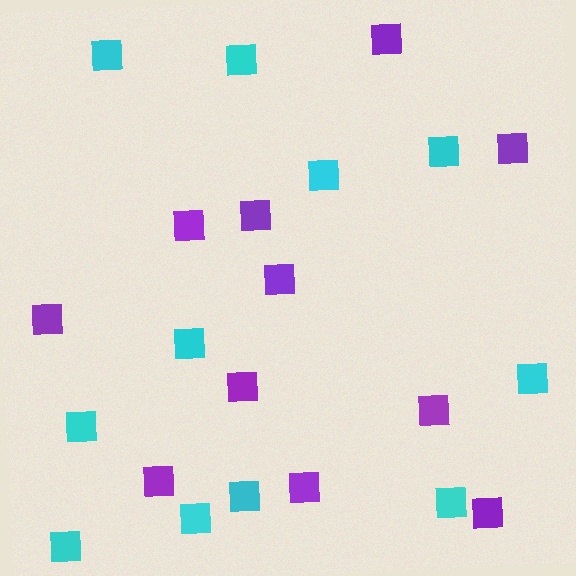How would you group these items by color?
There are 2 groups: one group of cyan squares (11) and one group of purple squares (11).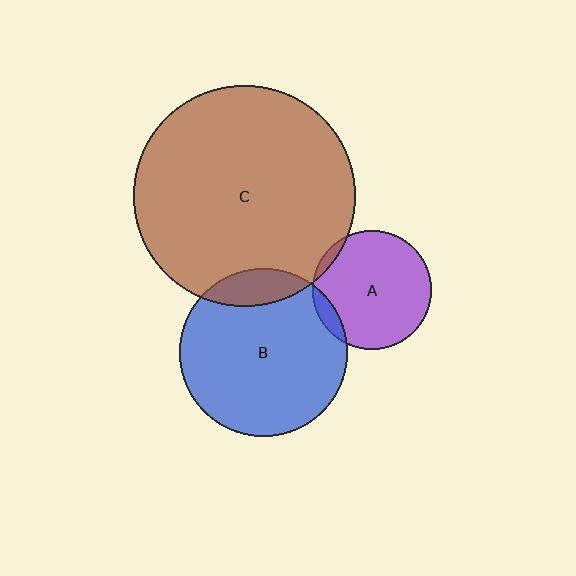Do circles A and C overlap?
Yes.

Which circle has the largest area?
Circle C (brown).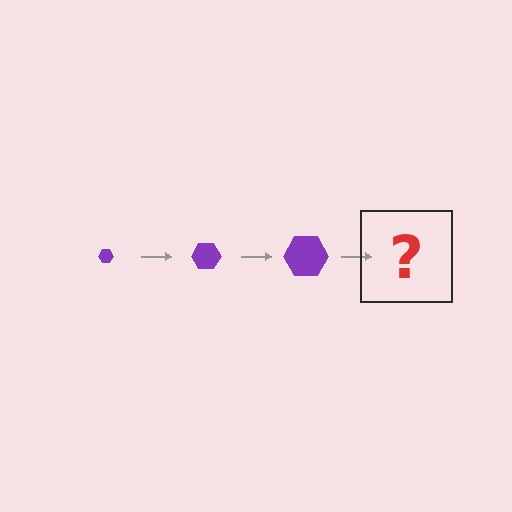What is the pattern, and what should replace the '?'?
The pattern is that the hexagon gets progressively larger each step. The '?' should be a purple hexagon, larger than the previous one.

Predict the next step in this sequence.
The next step is a purple hexagon, larger than the previous one.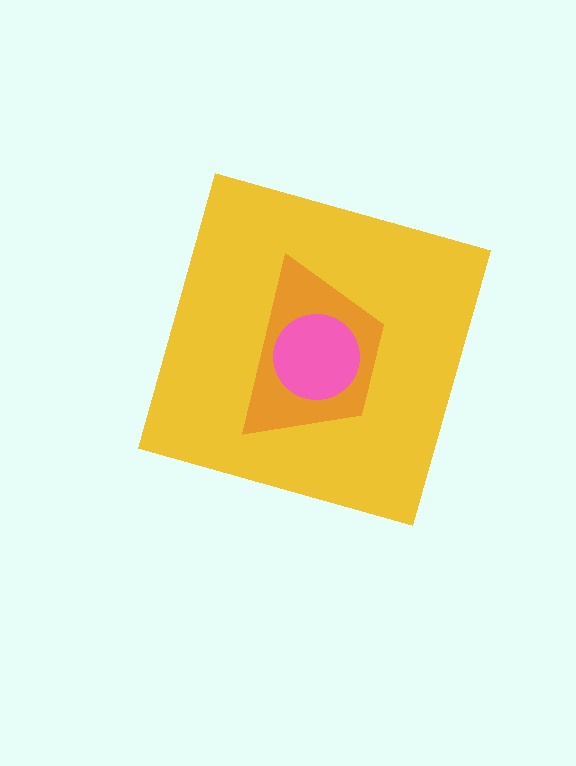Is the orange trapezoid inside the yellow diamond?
Yes.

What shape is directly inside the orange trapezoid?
The pink circle.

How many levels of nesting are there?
3.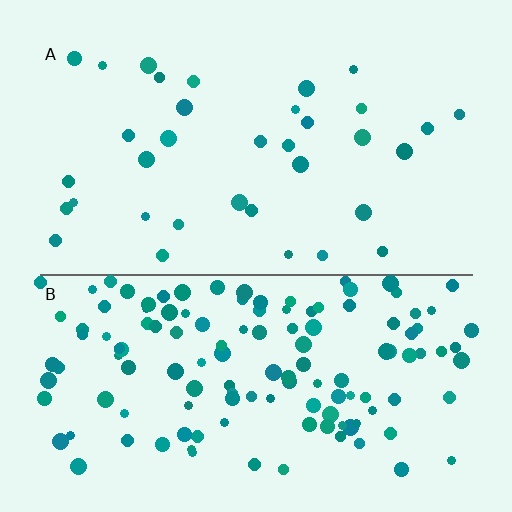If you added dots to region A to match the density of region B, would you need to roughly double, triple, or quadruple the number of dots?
Approximately quadruple.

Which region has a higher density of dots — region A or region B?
B (the bottom).